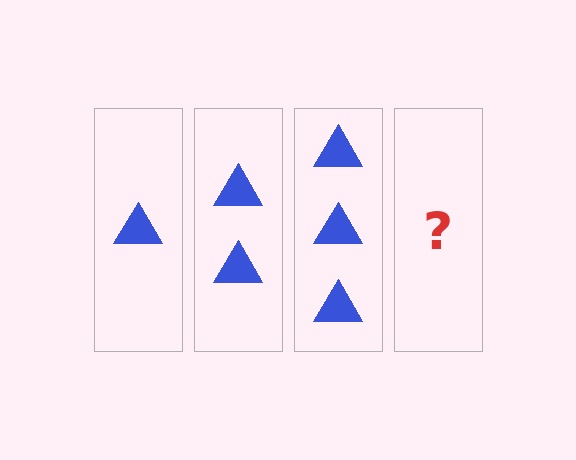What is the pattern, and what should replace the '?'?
The pattern is that each step adds one more triangle. The '?' should be 4 triangles.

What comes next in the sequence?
The next element should be 4 triangles.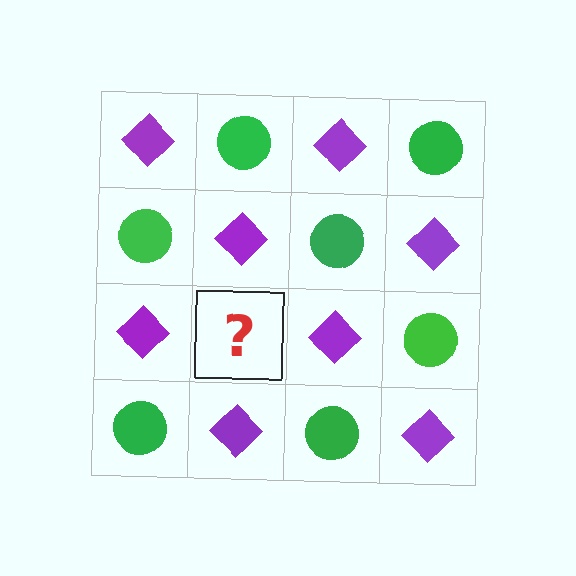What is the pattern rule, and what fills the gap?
The rule is that it alternates purple diamond and green circle in a checkerboard pattern. The gap should be filled with a green circle.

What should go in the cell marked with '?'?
The missing cell should contain a green circle.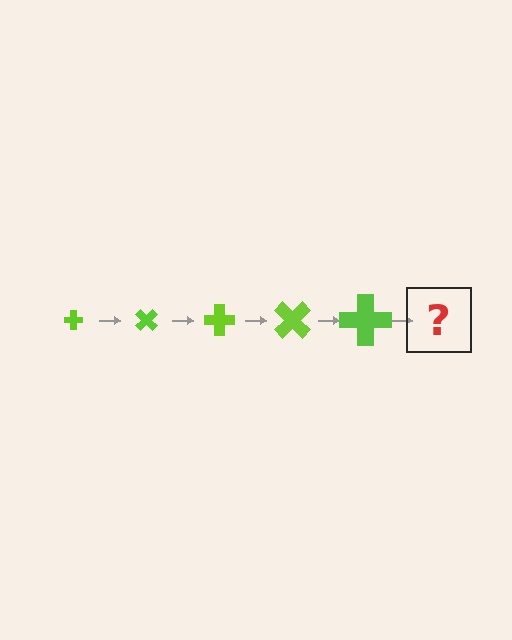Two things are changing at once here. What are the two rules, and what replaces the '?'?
The two rules are that the cross grows larger each step and it rotates 45 degrees each step. The '?' should be a cross, larger than the previous one and rotated 225 degrees from the start.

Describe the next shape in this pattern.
It should be a cross, larger than the previous one and rotated 225 degrees from the start.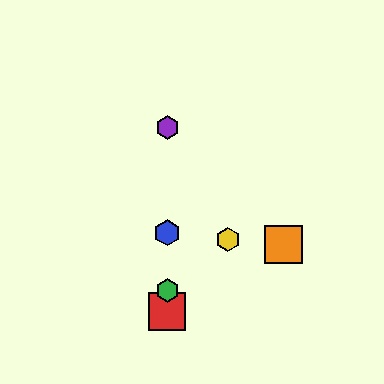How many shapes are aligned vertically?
4 shapes (the red square, the blue hexagon, the green hexagon, the purple hexagon) are aligned vertically.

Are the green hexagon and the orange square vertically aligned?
No, the green hexagon is at x≈167 and the orange square is at x≈284.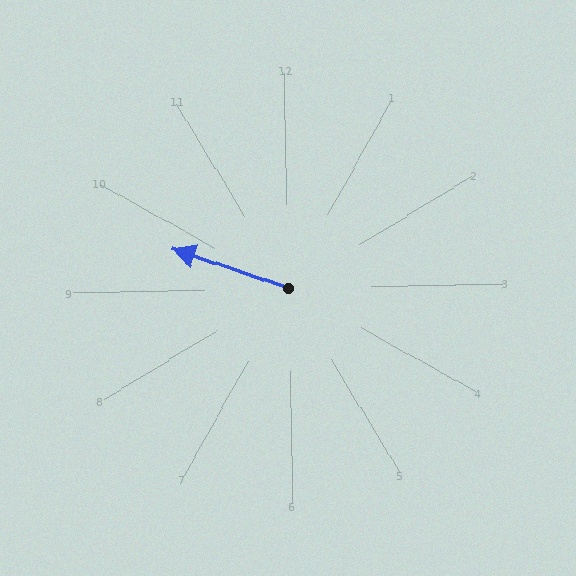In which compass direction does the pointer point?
West.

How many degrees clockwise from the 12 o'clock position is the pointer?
Approximately 290 degrees.